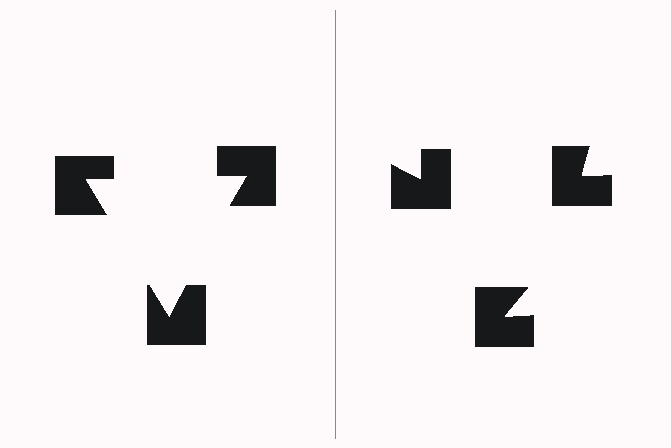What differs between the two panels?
The notched squares are positioned identically on both sides; only the wedge orientations differ. On the left they align to a triangle; on the right they are misaligned.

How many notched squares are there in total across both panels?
6 — 3 on each side.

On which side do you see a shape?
An illusory triangle appears on the left side. On the right side the wedge cuts are rotated, so no coherent shape forms.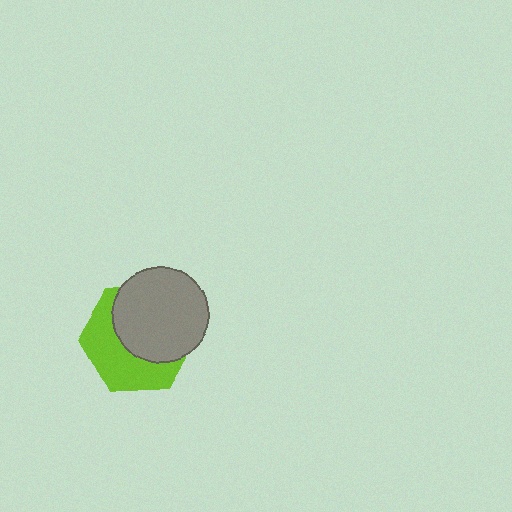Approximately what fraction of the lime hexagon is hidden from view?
Roughly 53% of the lime hexagon is hidden behind the gray circle.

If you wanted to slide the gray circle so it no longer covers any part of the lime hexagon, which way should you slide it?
Slide it toward the upper-right — that is the most direct way to separate the two shapes.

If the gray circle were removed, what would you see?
You would see the complete lime hexagon.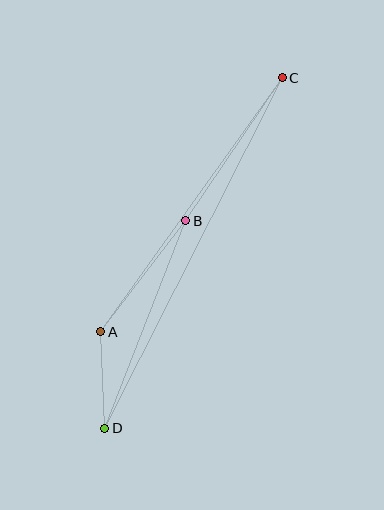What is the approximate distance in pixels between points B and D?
The distance between B and D is approximately 223 pixels.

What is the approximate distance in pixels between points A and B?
The distance between A and B is approximately 140 pixels.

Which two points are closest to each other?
Points A and D are closest to each other.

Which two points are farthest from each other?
Points C and D are farthest from each other.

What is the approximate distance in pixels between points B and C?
The distance between B and C is approximately 173 pixels.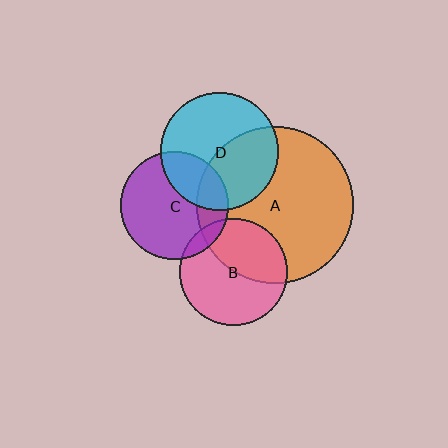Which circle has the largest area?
Circle A (orange).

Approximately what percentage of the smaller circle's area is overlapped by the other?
Approximately 20%.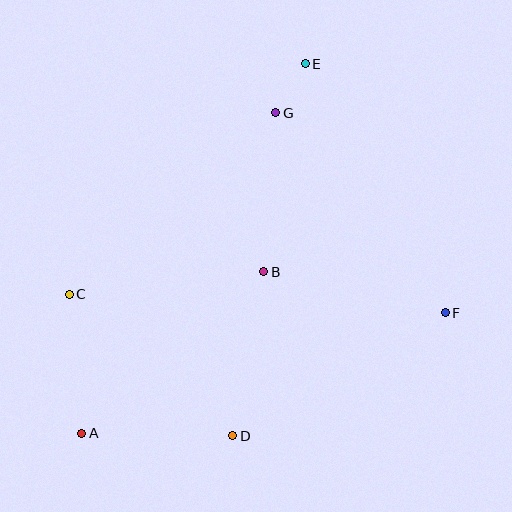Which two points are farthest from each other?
Points A and E are farthest from each other.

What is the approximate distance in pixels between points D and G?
The distance between D and G is approximately 326 pixels.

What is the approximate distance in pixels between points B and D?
The distance between B and D is approximately 167 pixels.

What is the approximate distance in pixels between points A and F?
The distance between A and F is approximately 383 pixels.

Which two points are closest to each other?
Points E and G are closest to each other.